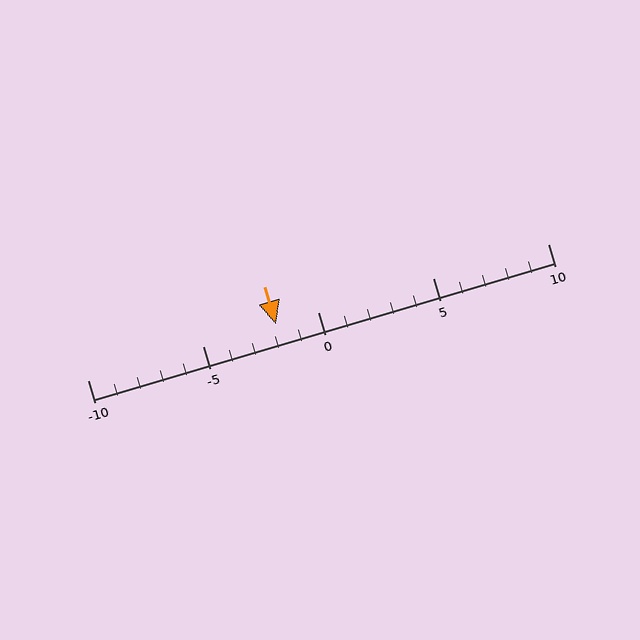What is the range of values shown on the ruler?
The ruler shows values from -10 to 10.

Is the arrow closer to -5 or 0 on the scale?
The arrow is closer to 0.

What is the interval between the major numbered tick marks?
The major tick marks are spaced 5 units apart.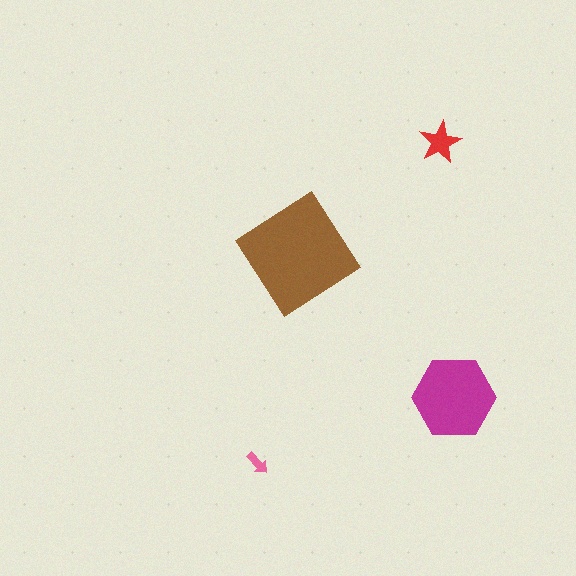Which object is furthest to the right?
The magenta hexagon is rightmost.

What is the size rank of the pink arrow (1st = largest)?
4th.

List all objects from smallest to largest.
The pink arrow, the red star, the magenta hexagon, the brown diamond.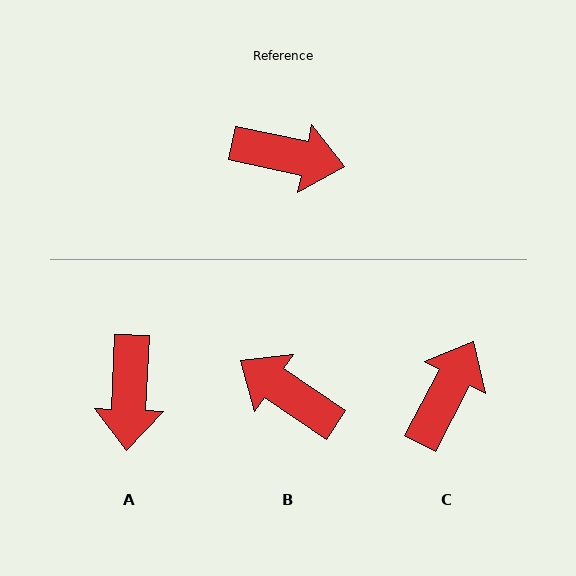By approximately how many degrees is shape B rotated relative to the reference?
Approximately 158 degrees counter-clockwise.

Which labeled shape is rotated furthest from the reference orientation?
B, about 158 degrees away.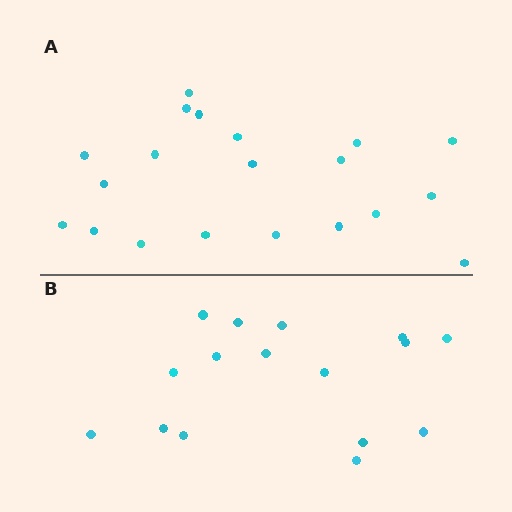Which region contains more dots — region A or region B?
Region A (the top region) has more dots.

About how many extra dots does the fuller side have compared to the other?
Region A has about 4 more dots than region B.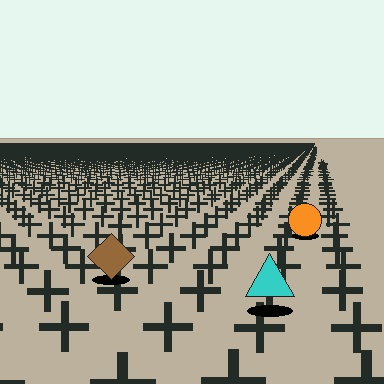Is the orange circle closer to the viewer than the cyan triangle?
No. The cyan triangle is closer — you can tell from the texture gradient: the ground texture is coarser near it.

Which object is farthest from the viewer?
The orange circle is farthest from the viewer. It appears smaller and the ground texture around it is denser.